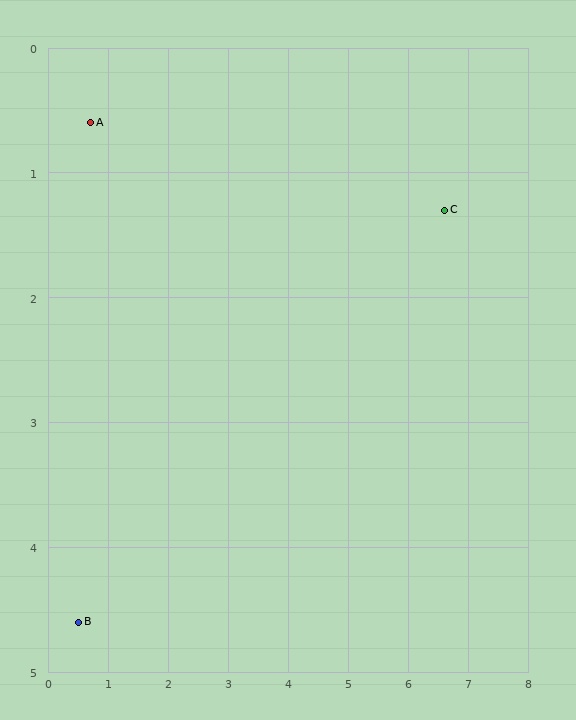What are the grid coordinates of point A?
Point A is at approximately (0.7, 0.6).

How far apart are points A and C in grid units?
Points A and C are about 5.9 grid units apart.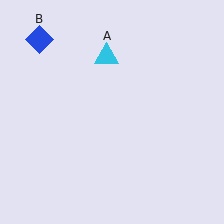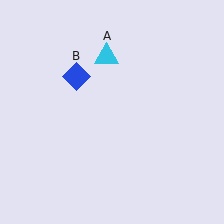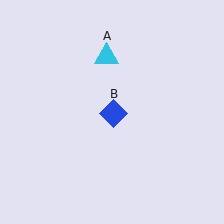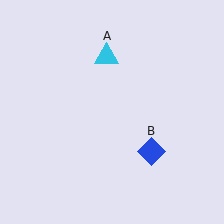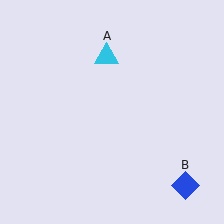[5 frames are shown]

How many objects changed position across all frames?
1 object changed position: blue diamond (object B).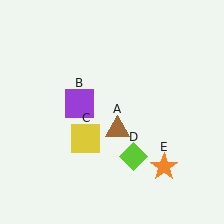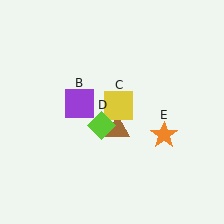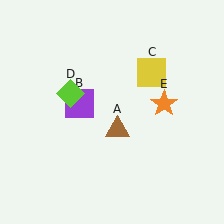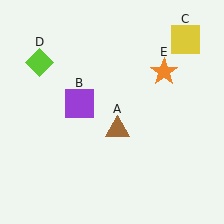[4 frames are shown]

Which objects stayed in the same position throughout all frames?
Brown triangle (object A) and purple square (object B) remained stationary.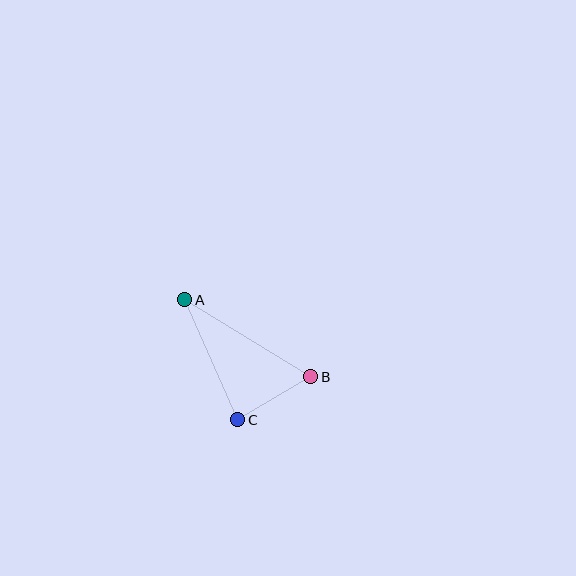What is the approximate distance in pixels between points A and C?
The distance between A and C is approximately 131 pixels.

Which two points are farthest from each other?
Points A and B are farthest from each other.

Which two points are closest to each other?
Points B and C are closest to each other.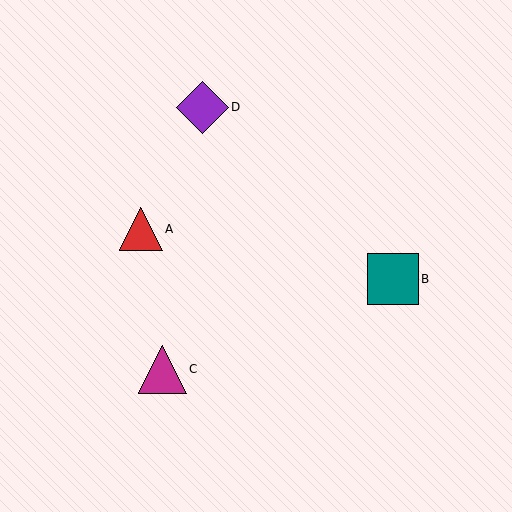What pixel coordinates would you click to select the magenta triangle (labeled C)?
Click at (162, 369) to select the magenta triangle C.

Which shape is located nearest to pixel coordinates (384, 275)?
The teal square (labeled B) at (393, 279) is nearest to that location.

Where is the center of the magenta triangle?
The center of the magenta triangle is at (162, 369).